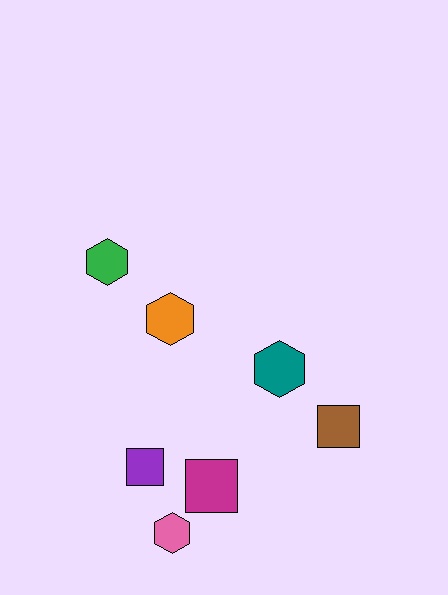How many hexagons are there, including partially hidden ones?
There are 4 hexagons.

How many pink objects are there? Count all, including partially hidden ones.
There is 1 pink object.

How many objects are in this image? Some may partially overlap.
There are 7 objects.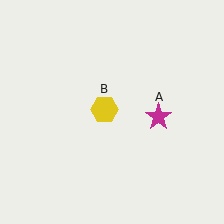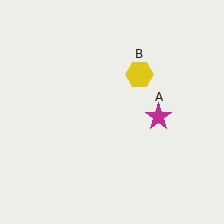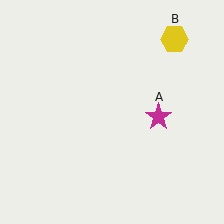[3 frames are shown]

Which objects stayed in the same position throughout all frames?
Magenta star (object A) remained stationary.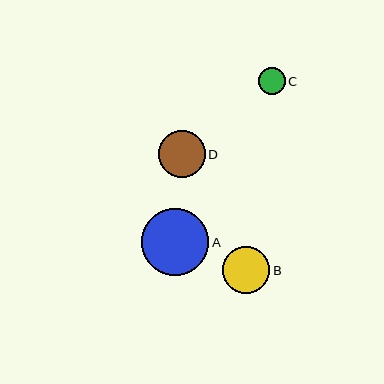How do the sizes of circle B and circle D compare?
Circle B and circle D are approximately the same size.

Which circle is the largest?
Circle A is the largest with a size of approximately 67 pixels.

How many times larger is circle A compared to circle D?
Circle A is approximately 1.4 times the size of circle D.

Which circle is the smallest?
Circle C is the smallest with a size of approximately 27 pixels.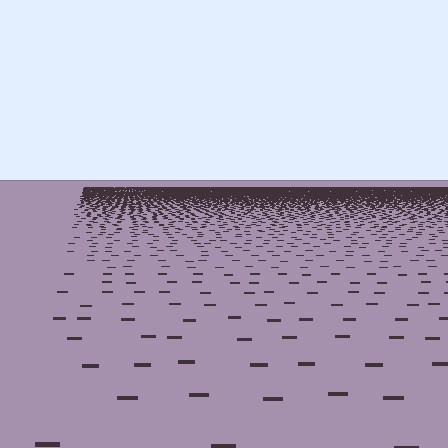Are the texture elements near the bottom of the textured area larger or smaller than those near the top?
Larger. Near the bottom, elements are closer to the viewer and appear at a bigger on-screen size.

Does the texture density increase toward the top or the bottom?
Density increases toward the top.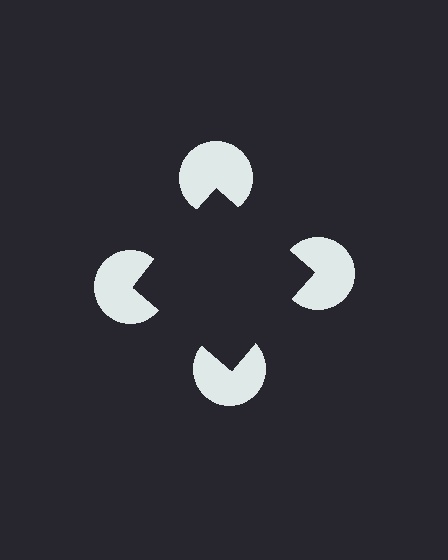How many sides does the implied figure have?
4 sides.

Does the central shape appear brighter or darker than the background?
It typically appears slightly darker than the background, even though no actual brightness change is drawn.